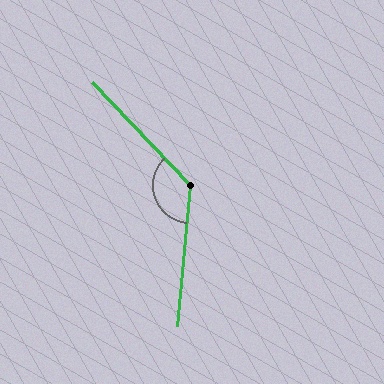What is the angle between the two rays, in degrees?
Approximately 131 degrees.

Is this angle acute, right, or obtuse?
It is obtuse.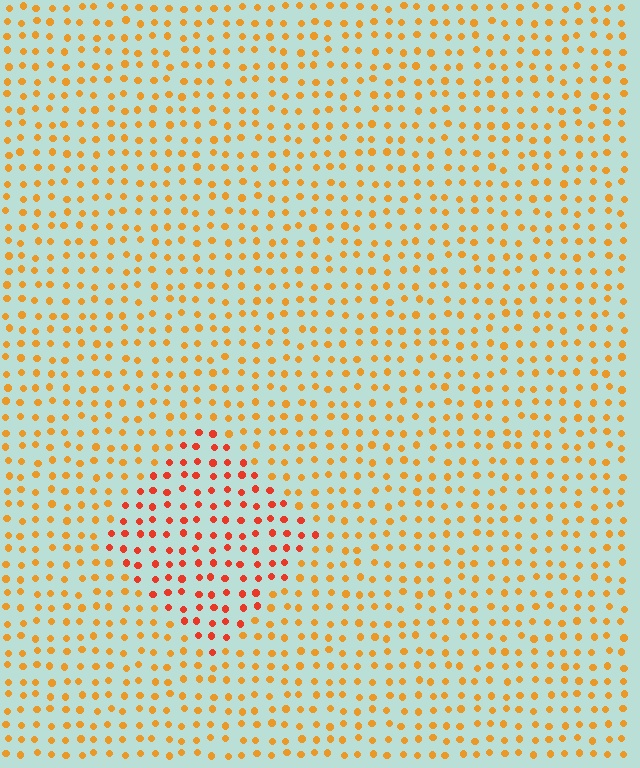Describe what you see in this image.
The image is filled with small orange elements in a uniform arrangement. A diamond-shaped region is visible where the elements are tinted to a slightly different hue, forming a subtle color boundary.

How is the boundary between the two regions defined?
The boundary is defined purely by a slight shift in hue (about 30 degrees). Spacing, size, and orientation are identical on both sides.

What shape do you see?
I see a diamond.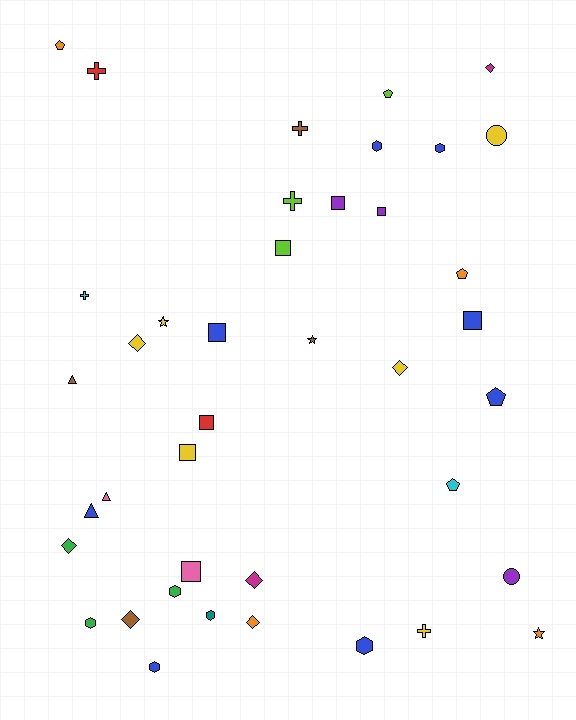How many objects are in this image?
There are 40 objects.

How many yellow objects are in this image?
There are 6 yellow objects.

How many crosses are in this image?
There are 5 crosses.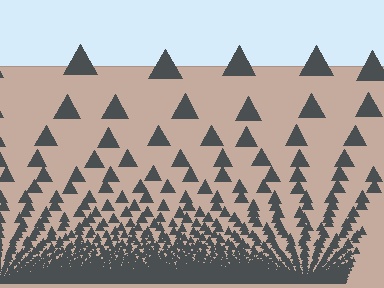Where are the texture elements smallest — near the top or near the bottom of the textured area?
Near the bottom.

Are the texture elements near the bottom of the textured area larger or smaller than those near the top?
Smaller. The gradient is inverted — elements near the bottom are smaller and denser.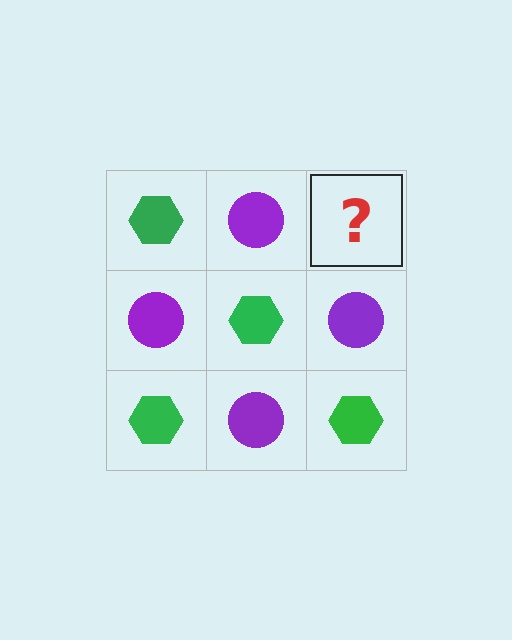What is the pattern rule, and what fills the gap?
The rule is that it alternates green hexagon and purple circle in a checkerboard pattern. The gap should be filled with a green hexagon.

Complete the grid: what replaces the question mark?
The question mark should be replaced with a green hexagon.